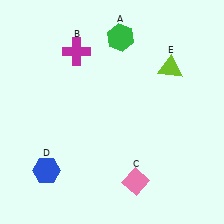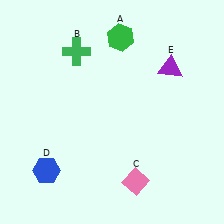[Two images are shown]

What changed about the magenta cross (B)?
In Image 1, B is magenta. In Image 2, it changed to green.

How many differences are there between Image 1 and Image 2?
There are 2 differences between the two images.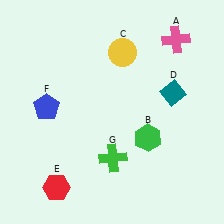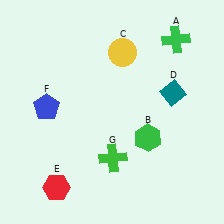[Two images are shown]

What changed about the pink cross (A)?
In Image 1, A is pink. In Image 2, it changed to green.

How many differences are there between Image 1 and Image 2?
There is 1 difference between the two images.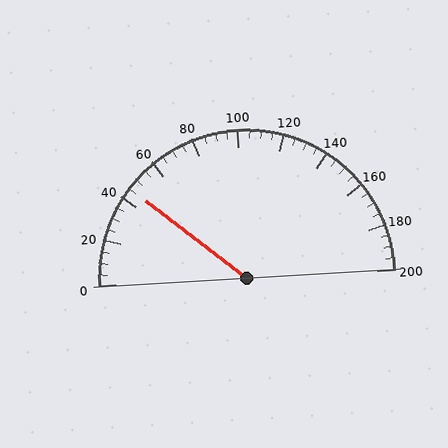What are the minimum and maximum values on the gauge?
The gauge ranges from 0 to 200.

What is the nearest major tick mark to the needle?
The nearest major tick mark is 40.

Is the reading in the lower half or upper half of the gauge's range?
The reading is in the lower half of the range (0 to 200).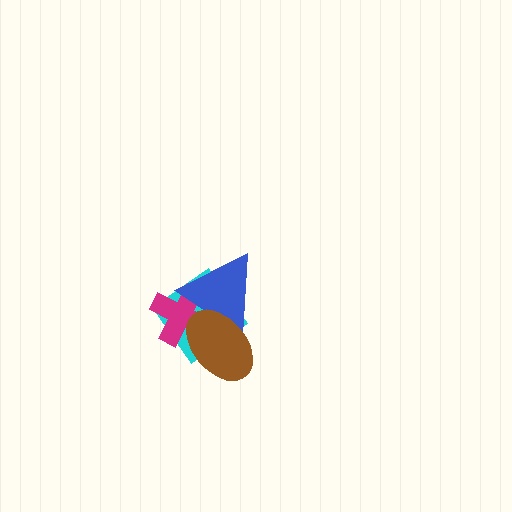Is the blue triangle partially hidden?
Yes, it is partially covered by another shape.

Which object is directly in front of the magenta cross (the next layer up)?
The blue triangle is directly in front of the magenta cross.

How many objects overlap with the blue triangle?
3 objects overlap with the blue triangle.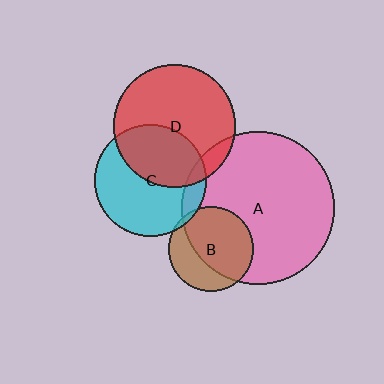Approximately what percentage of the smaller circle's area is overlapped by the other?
Approximately 65%.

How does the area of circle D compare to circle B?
Approximately 2.1 times.